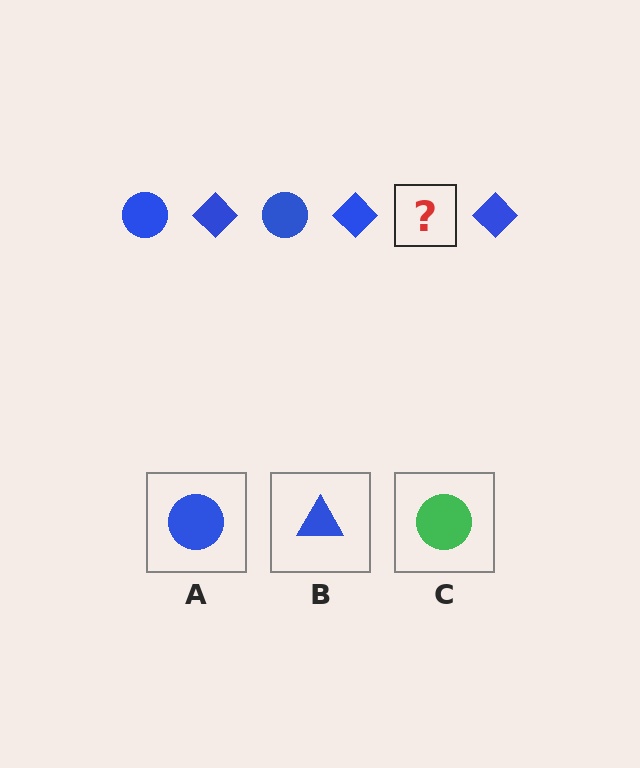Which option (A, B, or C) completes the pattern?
A.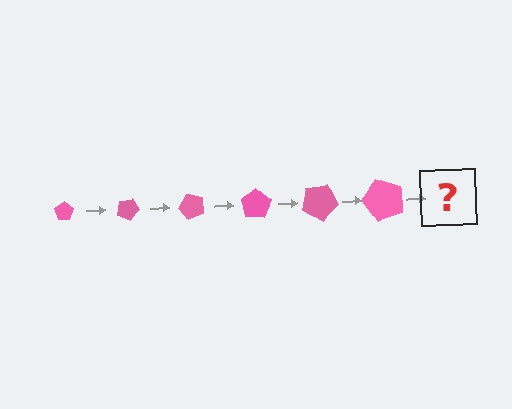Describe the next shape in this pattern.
It should be a pentagon, larger than the previous one and rotated 150 degrees from the start.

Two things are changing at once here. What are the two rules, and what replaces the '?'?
The two rules are that the pentagon grows larger each step and it rotates 25 degrees each step. The '?' should be a pentagon, larger than the previous one and rotated 150 degrees from the start.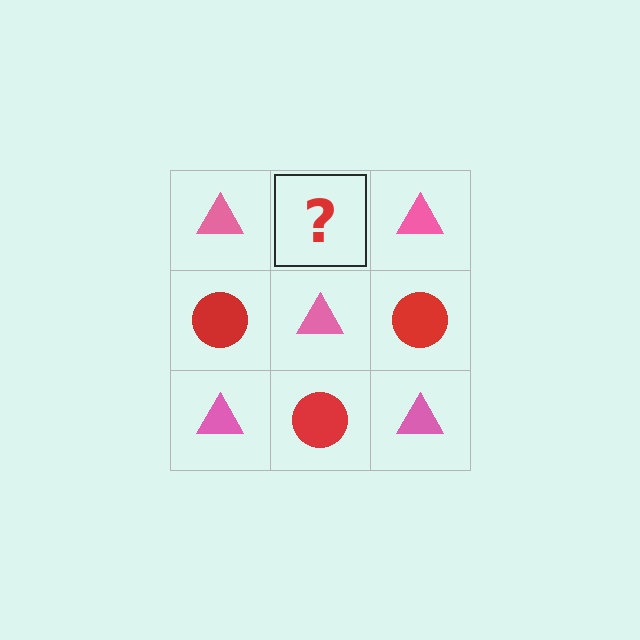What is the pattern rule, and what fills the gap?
The rule is that it alternates pink triangle and red circle in a checkerboard pattern. The gap should be filled with a red circle.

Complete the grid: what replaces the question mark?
The question mark should be replaced with a red circle.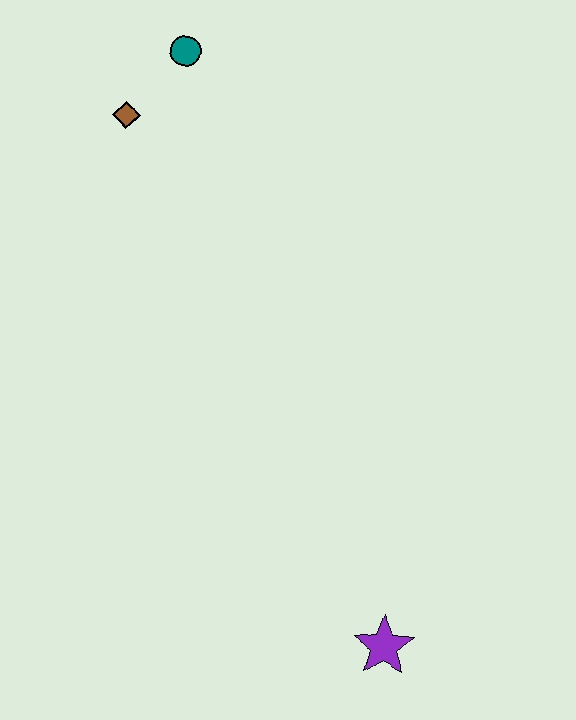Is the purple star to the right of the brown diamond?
Yes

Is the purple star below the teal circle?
Yes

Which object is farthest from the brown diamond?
The purple star is farthest from the brown diamond.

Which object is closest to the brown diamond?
The teal circle is closest to the brown diamond.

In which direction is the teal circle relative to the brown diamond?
The teal circle is above the brown diamond.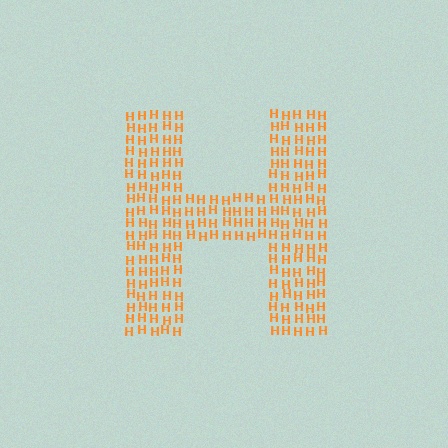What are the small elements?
The small elements are letter H's.